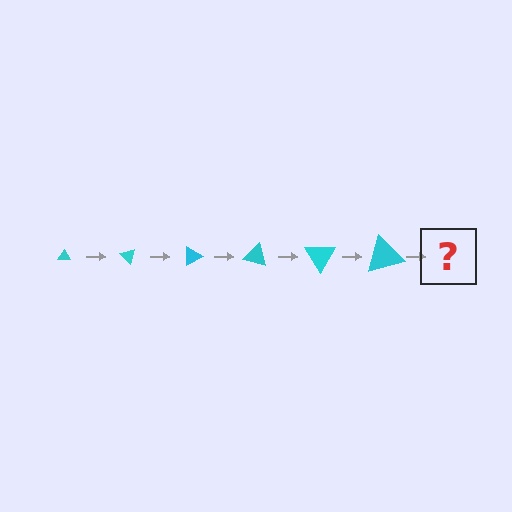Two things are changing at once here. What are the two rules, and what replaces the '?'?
The two rules are that the triangle grows larger each step and it rotates 45 degrees each step. The '?' should be a triangle, larger than the previous one and rotated 270 degrees from the start.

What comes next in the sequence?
The next element should be a triangle, larger than the previous one and rotated 270 degrees from the start.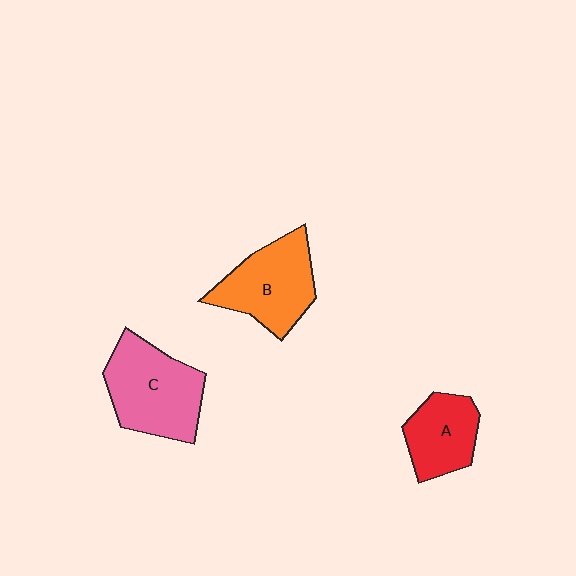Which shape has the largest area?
Shape C (pink).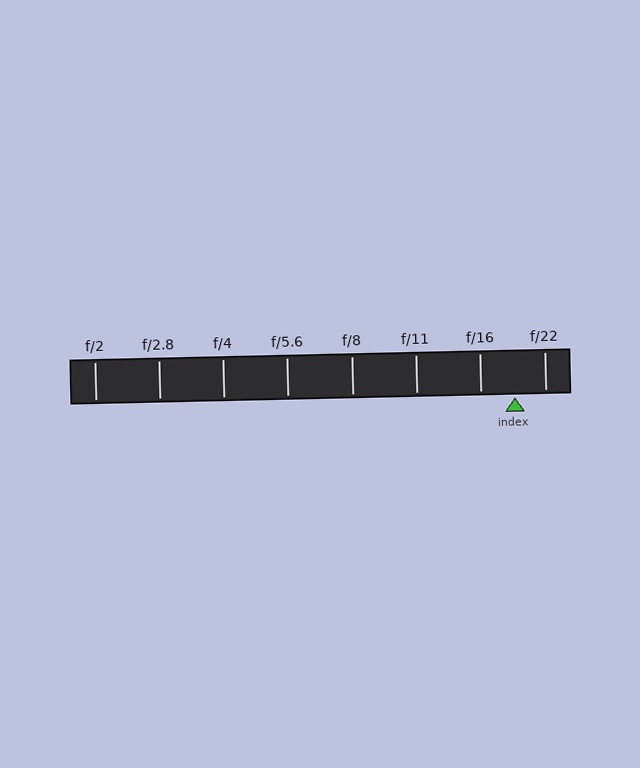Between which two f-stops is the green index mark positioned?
The index mark is between f/16 and f/22.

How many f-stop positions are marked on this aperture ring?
There are 8 f-stop positions marked.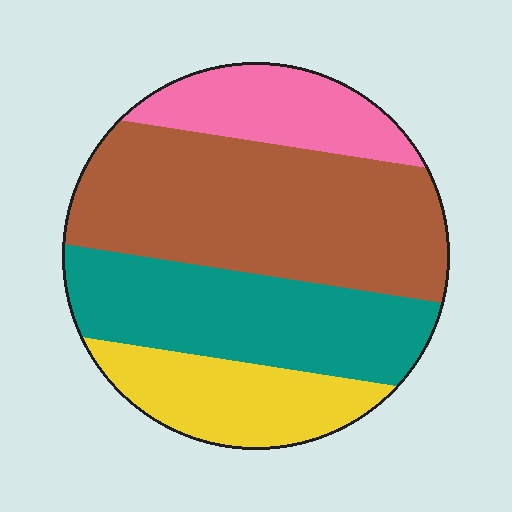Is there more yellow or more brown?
Brown.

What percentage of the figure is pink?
Pink covers about 15% of the figure.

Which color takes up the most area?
Brown, at roughly 40%.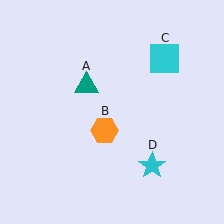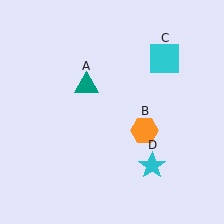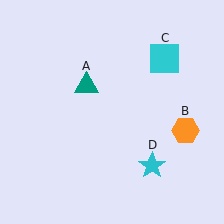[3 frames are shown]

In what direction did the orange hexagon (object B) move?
The orange hexagon (object B) moved right.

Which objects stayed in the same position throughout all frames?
Teal triangle (object A) and cyan square (object C) and cyan star (object D) remained stationary.